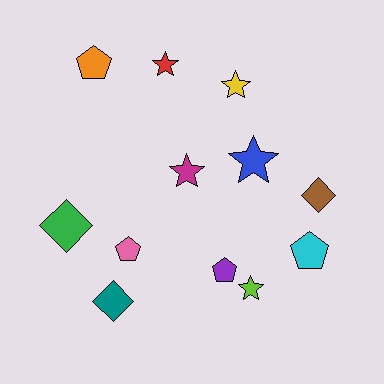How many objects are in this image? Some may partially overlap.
There are 12 objects.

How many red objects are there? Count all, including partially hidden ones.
There is 1 red object.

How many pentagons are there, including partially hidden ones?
There are 4 pentagons.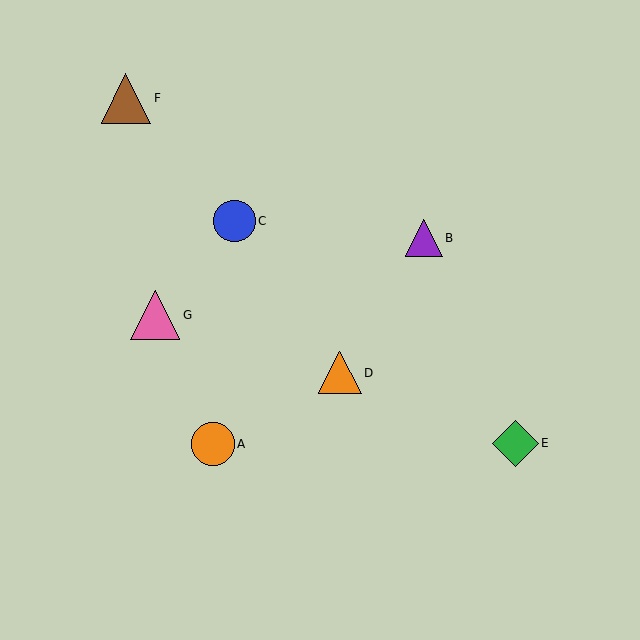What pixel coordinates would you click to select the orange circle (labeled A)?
Click at (213, 444) to select the orange circle A.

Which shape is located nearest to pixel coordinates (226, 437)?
The orange circle (labeled A) at (213, 444) is nearest to that location.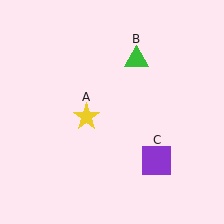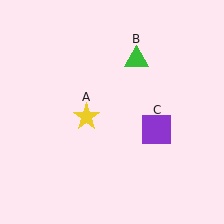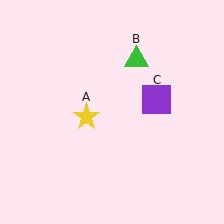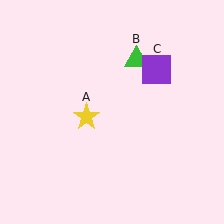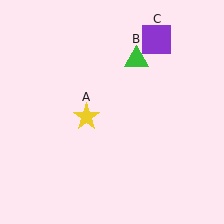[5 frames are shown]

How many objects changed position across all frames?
1 object changed position: purple square (object C).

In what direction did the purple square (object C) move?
The purple square (object C) moved up.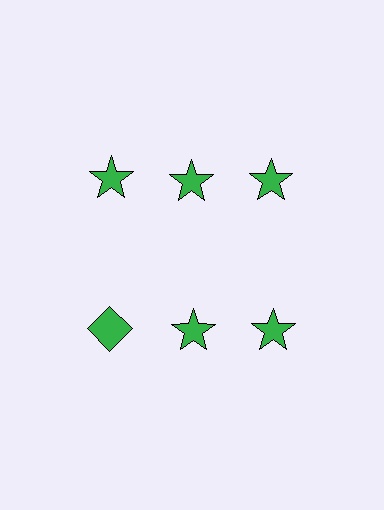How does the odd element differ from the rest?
It has a different shape: diamond instead of star.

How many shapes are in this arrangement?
There are 6 shapes arranged in a grid pattern.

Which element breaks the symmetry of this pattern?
The green diamond in the second row, leftmost column breaks the symmetry. All other shapes are green stars.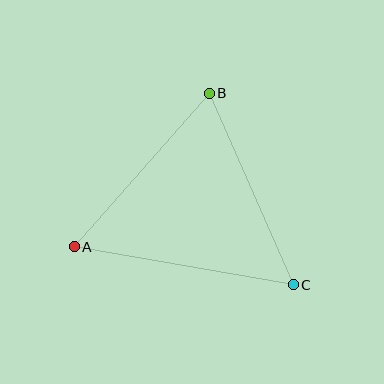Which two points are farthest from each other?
Points A and C are farthest from each other.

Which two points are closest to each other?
Points A and B are closest to each other.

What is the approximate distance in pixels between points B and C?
The distance between B and C is approximately 209 pixels.